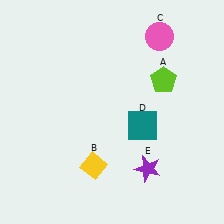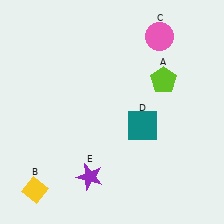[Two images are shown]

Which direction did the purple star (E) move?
The purple star (E) moved left.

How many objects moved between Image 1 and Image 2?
2 objects moved between the two images.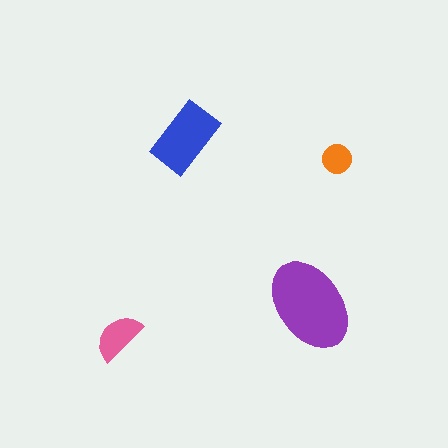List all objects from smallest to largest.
The orange circle, the pink semicircle, the blue rectangle, the purple ellipse.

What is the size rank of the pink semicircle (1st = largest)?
3rd.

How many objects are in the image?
There are 4 objects in the image.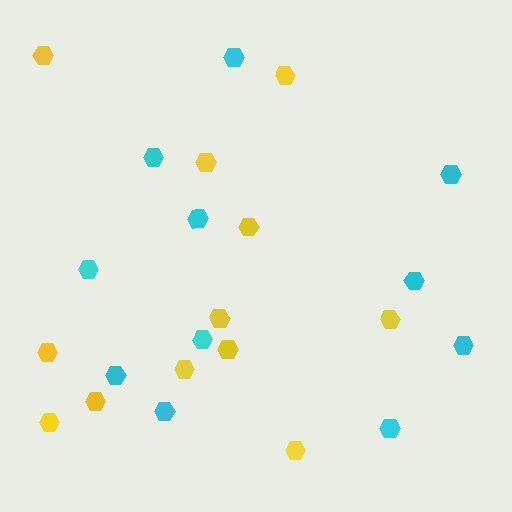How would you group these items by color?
There are 2 groups: one group of yellow hexagons (12) and one group of cyan hexagons (11).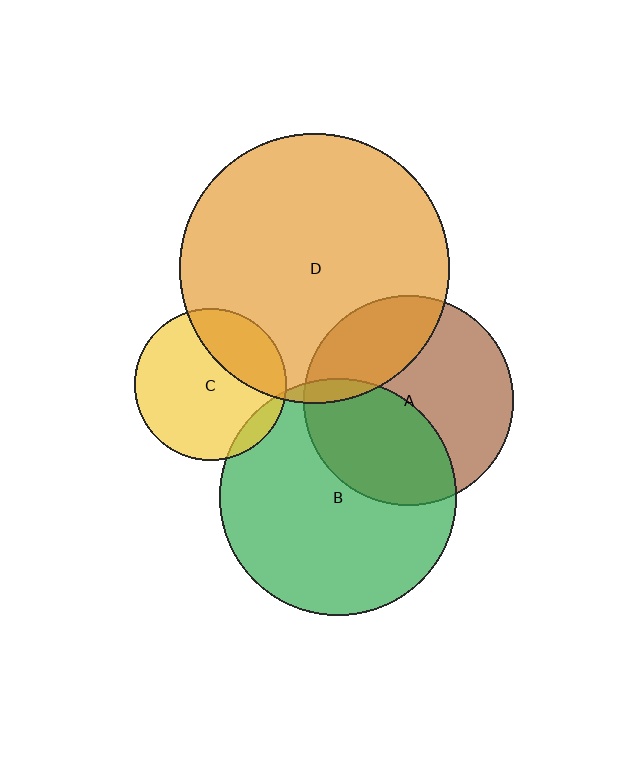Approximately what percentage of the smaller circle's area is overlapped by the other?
Approximately 10%.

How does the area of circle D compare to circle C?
Approximately 3.1 times.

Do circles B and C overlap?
Yes.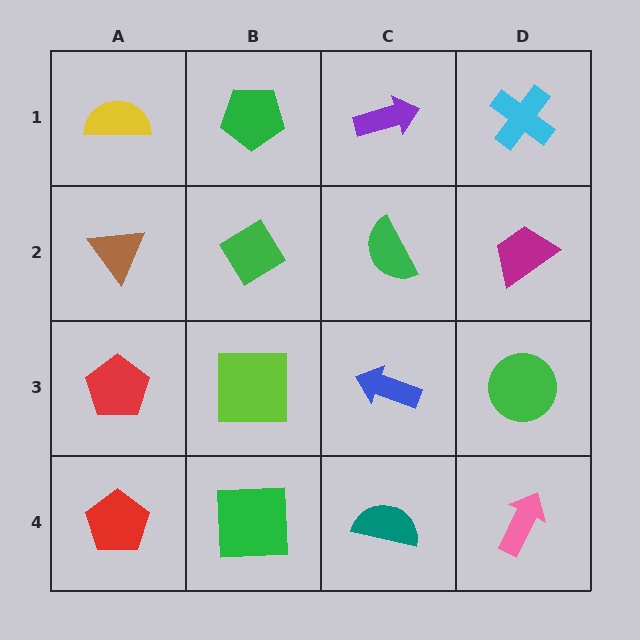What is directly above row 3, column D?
A magenta trapezoid.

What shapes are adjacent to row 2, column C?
A purple arrow (row 1, column C), a blue arrow (row 3, column C), a green diamond (row 2, column B), a magenta trapezoid (row 2, column D).